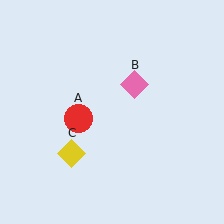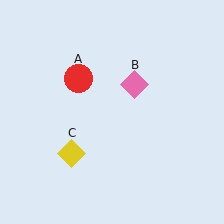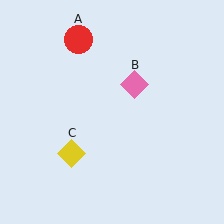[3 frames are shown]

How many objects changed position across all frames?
1 object changed position: red circle (object A).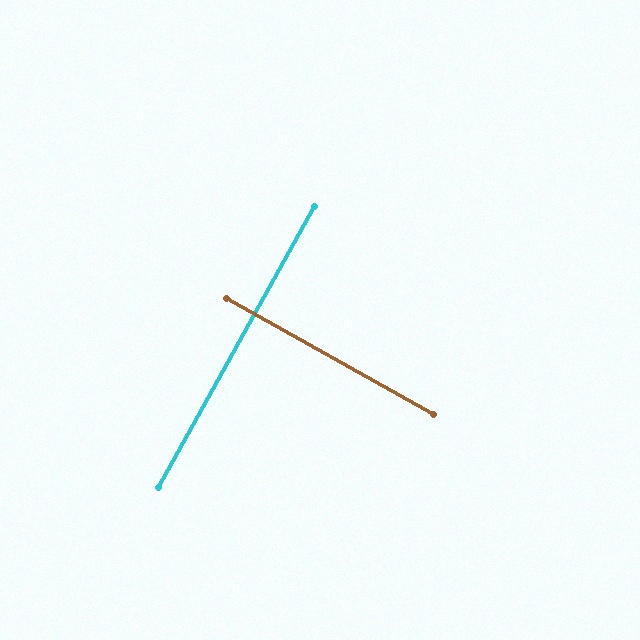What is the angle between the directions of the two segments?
Approximately 90 degrees.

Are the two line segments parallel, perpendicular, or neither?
Perpendicular — they meet at approximately 90°.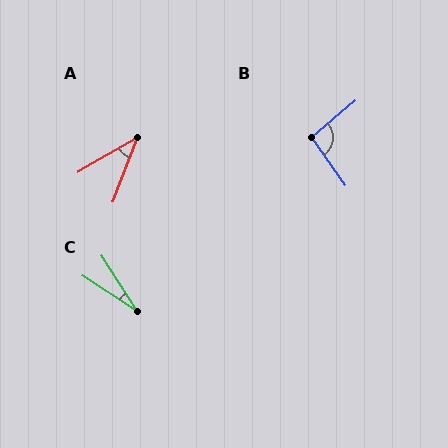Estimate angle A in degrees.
Approximately 39 degrees.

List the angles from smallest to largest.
C (24°), A (39°), B (95°).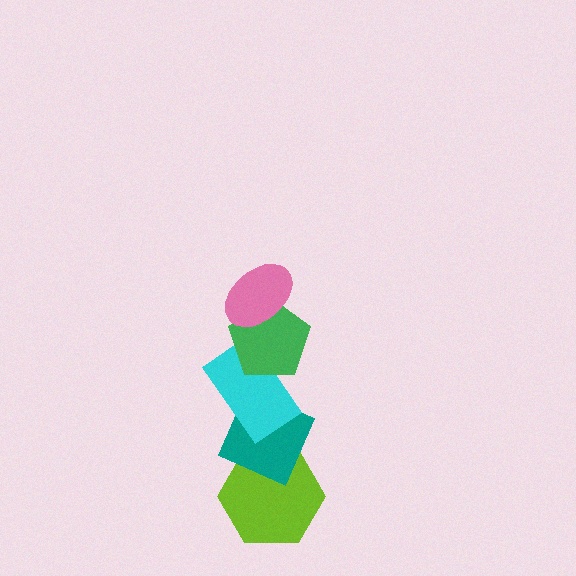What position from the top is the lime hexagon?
The lime hexagon is 5th from the top.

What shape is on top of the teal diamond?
The cyan rectangle is on top of the teal diamond.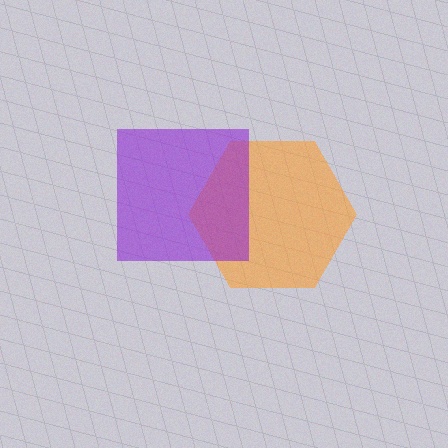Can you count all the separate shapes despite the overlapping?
Yes, there are 2 separate shapes.